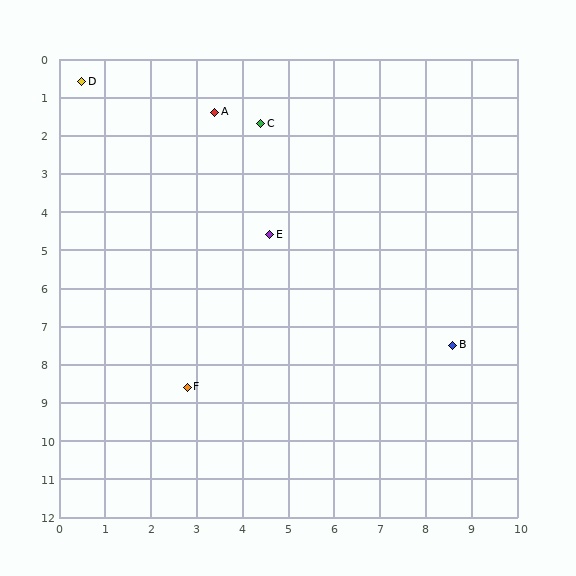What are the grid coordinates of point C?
Point C is at approximately (4.4, 1.7).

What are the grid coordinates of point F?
Point F is at approximately (2.8, 8.6).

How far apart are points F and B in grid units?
Points F and B are about 5.9 grid units apart.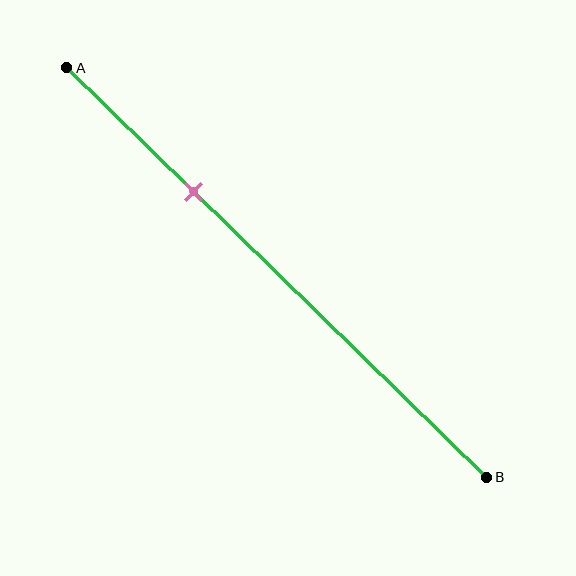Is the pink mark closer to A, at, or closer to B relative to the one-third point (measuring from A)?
The pink mark is closer to point A than the one-third point of segment AB.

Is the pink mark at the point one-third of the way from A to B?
No, the mark is at about 30% from A, not at the 33% one-third point.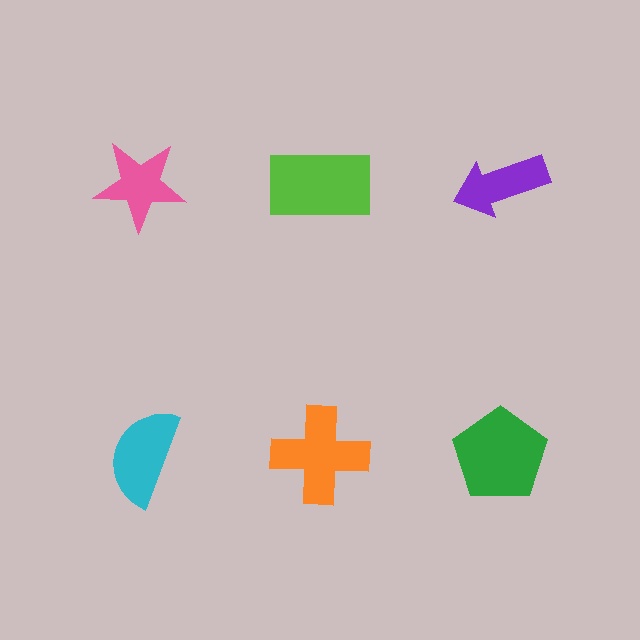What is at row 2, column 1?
A cyan semicircle.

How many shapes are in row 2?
3 shapes.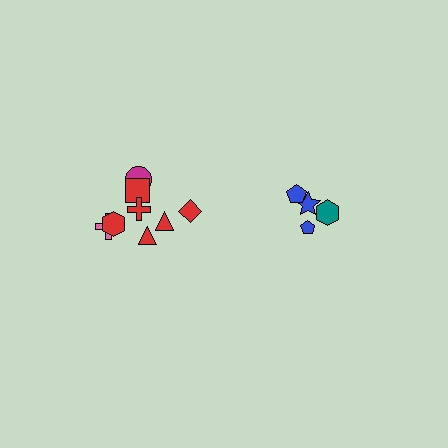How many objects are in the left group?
There are 8 objects.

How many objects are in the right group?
There are 4 objects.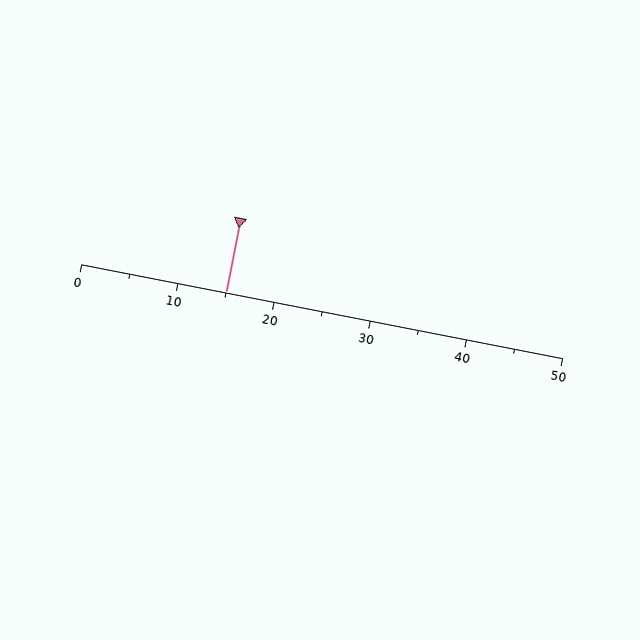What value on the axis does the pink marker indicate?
The marker indicates approximately 15.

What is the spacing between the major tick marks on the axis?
The major ticks are spaced 10 apart.